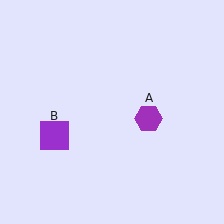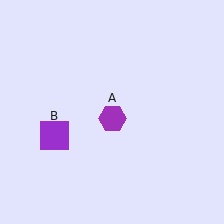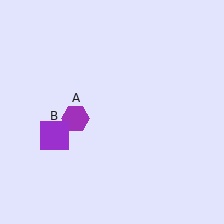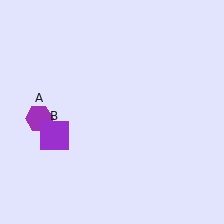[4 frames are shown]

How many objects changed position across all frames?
1 object changed position: purple hexagon (object A).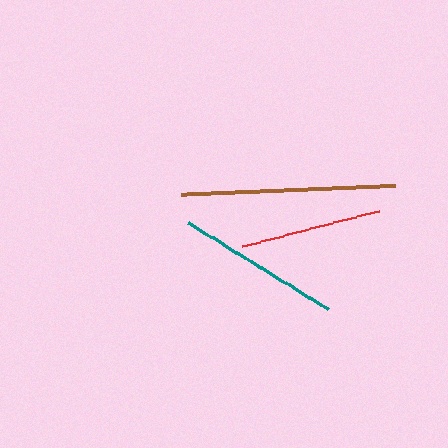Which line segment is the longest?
The brown line is the longest at approximately 214 pixels.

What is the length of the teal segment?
The teal segment is approximately 164 pixels long.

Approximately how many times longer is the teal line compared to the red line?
The teal line is approximately 1.2 times the length of the red line.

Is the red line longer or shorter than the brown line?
The brown line is longer than the red line.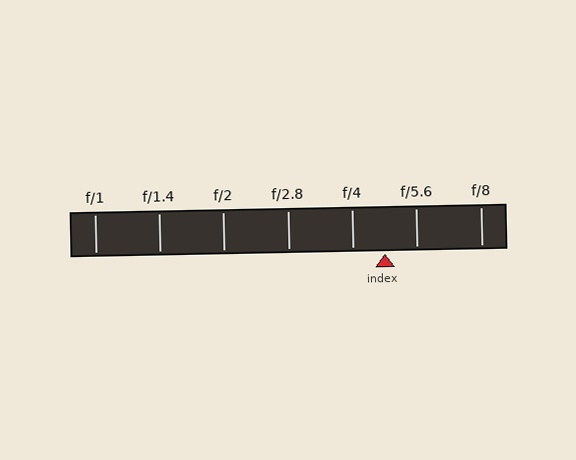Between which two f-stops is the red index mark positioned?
The index mark is between f/4 and f/5.6.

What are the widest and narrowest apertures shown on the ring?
The widest aperture shown is f/1 and the narrowest is f/8.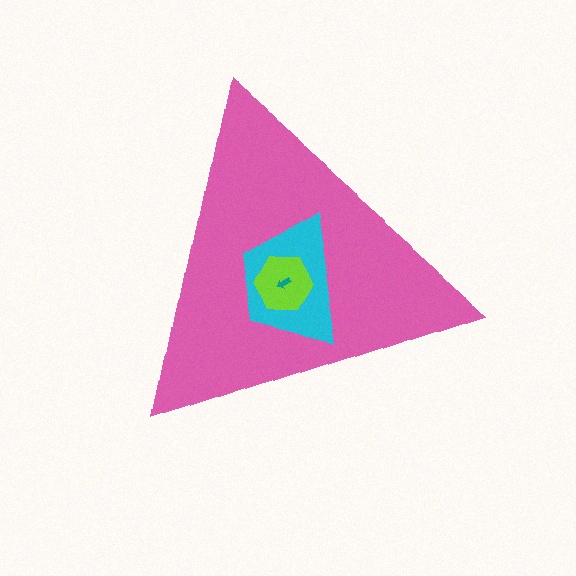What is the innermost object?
The teal arrow.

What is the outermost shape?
The pink triangle.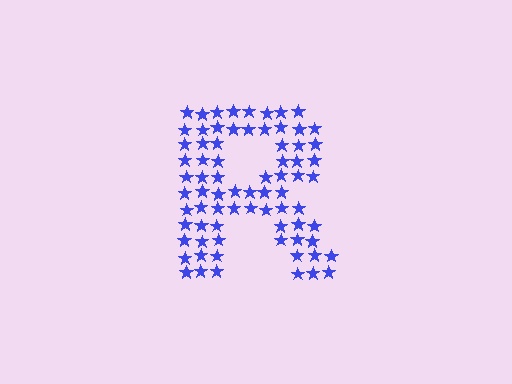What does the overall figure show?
The overall figure shows the letter R.